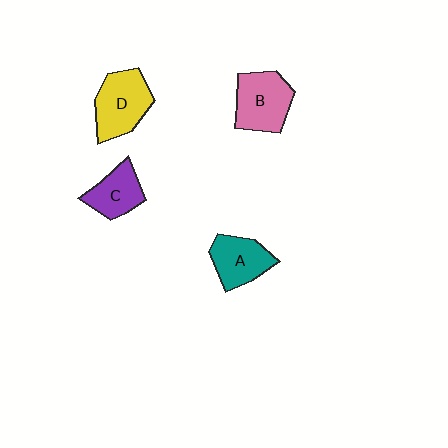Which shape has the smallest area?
Shape C (purple).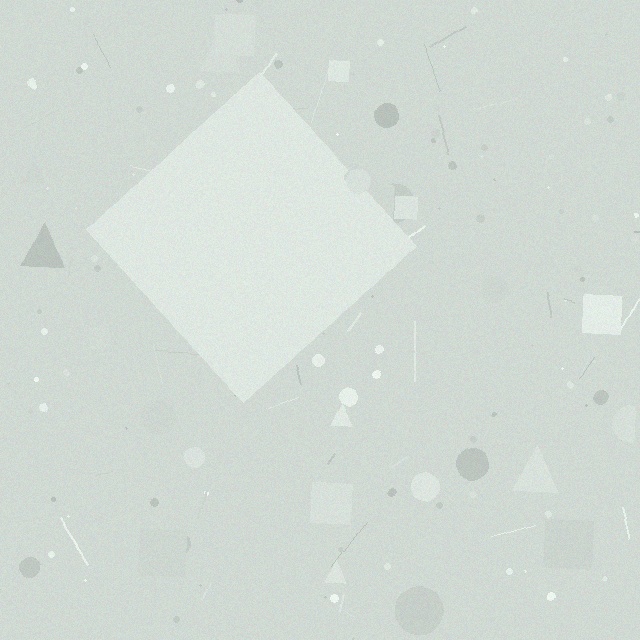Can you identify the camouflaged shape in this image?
The camouflaged shape is a diamond.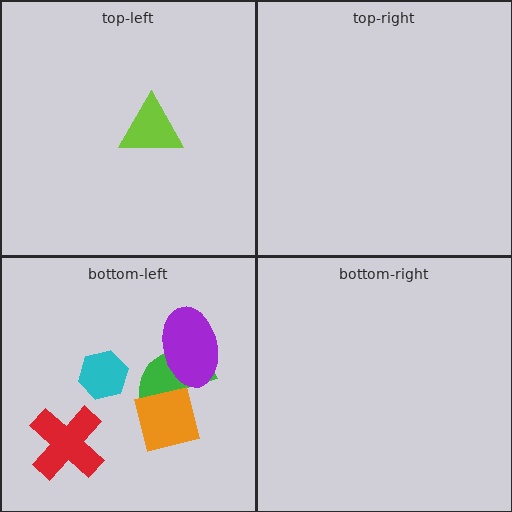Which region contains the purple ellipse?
The bottom-left region.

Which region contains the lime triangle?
The top-left region.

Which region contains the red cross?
The bottom-left region.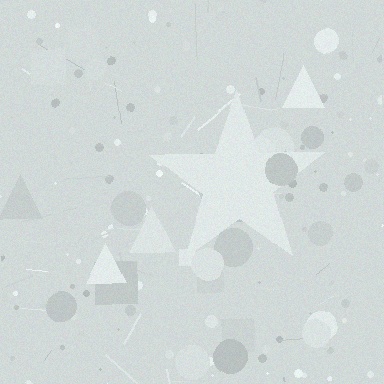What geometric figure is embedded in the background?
A star is embedded in the background.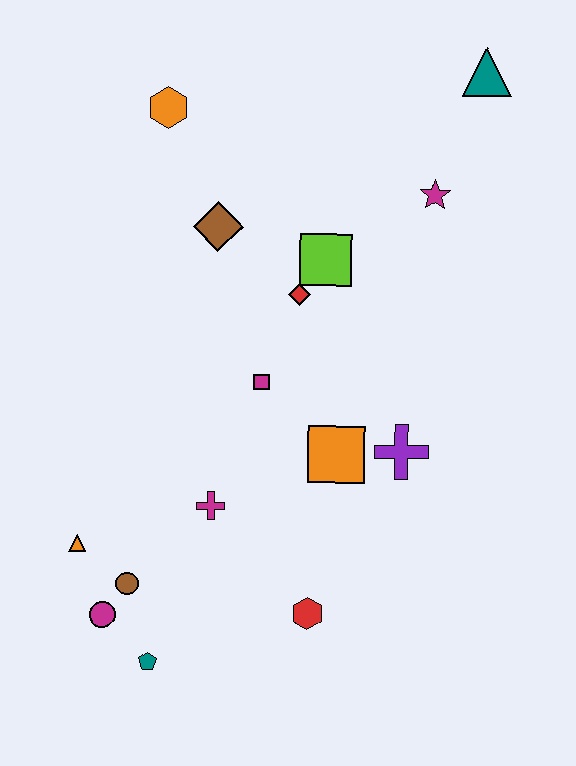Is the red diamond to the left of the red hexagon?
Yes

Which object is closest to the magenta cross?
The brown circle is closest to the magenta cross.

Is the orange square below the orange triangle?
No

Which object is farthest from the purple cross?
The orange hexagon is farthest from the purple cross.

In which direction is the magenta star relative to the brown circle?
The magenta star is above the brown circle.